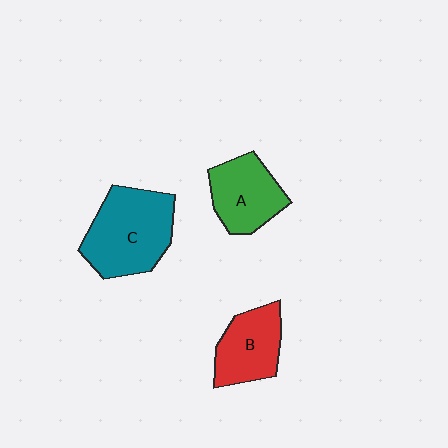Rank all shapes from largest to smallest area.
From largest to smallest: C (teal), A (green), B (red).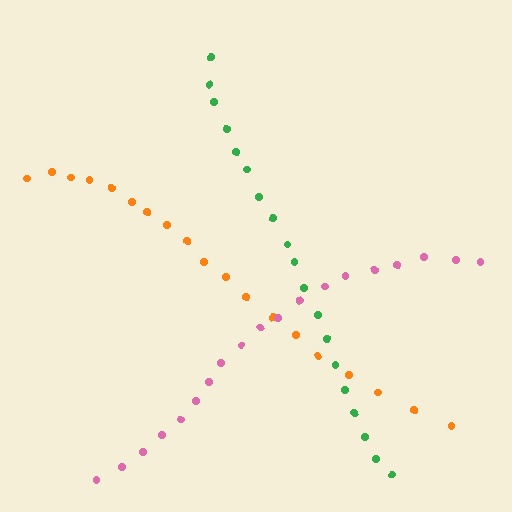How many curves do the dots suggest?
There are 3 distinct paths.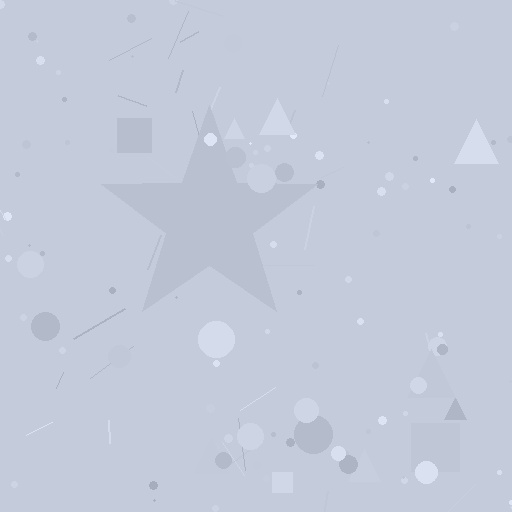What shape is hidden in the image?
A star is hidden in the image.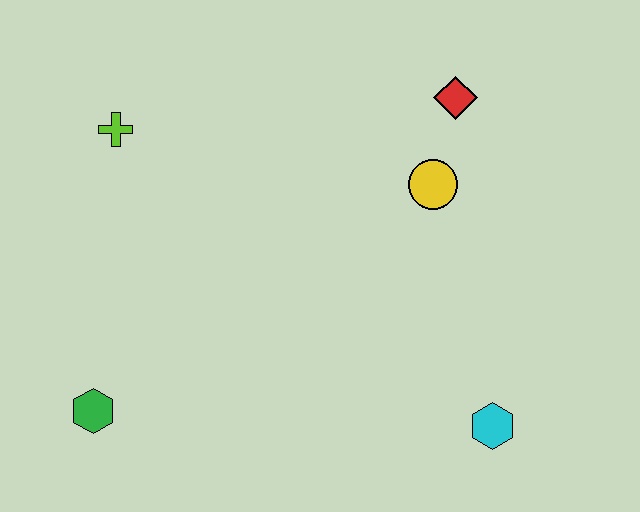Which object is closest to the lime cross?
The green hexagon is closest to the lime cross.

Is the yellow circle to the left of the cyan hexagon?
Yes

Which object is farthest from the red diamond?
The green hexagon is farthest from the red diamond.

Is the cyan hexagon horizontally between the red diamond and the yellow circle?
No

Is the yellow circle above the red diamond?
No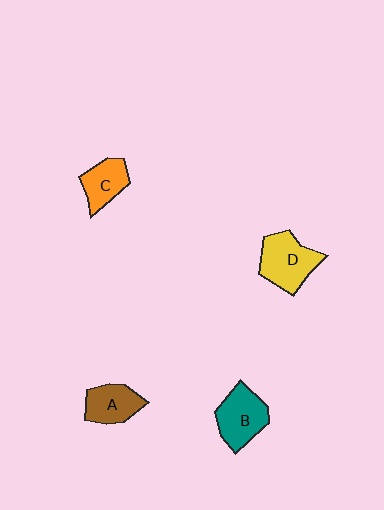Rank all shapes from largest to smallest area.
From largest to smallest: D (yellow), B (teal), A (brown), C (orange).